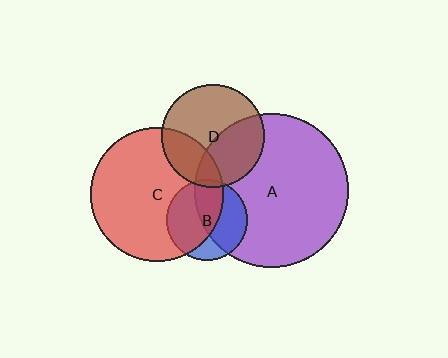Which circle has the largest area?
Circle A (purple).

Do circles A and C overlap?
Yes.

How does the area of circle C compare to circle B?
Approximately 2.7 times.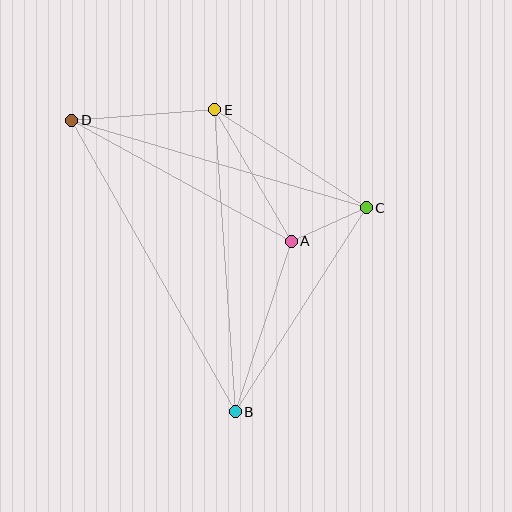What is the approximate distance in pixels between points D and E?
The distance between D and E is approximately 143 pixels.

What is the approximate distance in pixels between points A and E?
The distance between A and E is approximately 153 pixels.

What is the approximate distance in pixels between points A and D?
The distance between A and D is approximately 251 pixels.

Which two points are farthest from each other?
Points B and D are farthest from each other.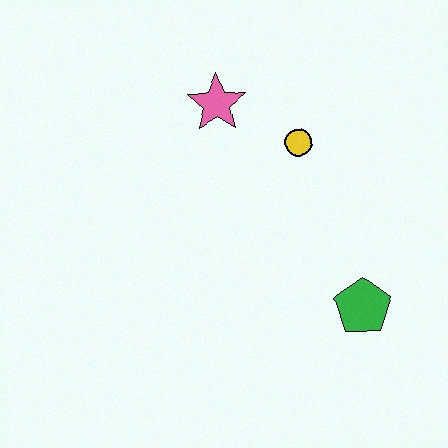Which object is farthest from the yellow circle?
The green pentagon is farthest from the yellow circle.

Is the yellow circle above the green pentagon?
Yes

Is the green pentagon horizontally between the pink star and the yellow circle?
No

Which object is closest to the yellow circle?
The pink star is closest to the yellow circle.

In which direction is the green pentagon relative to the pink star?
The green pentagon is below the pink star.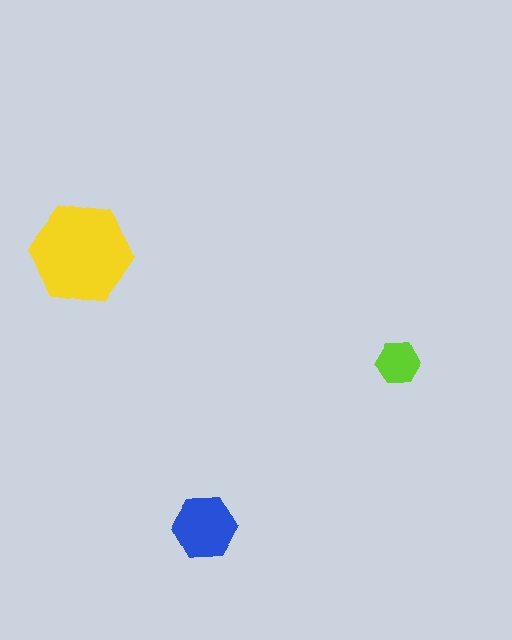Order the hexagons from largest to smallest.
the yellow one, the blue one, the lime one.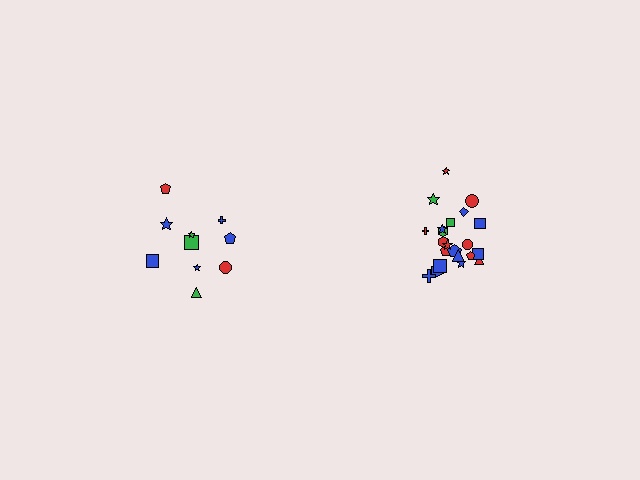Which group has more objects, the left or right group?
The right group.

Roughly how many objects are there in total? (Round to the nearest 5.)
Roughly 30 objects in total.